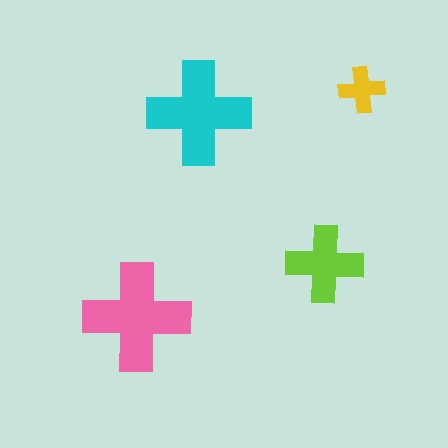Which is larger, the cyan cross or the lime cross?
The cyan one.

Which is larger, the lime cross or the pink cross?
The pink one.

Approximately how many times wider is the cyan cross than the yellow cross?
About 2 times wider.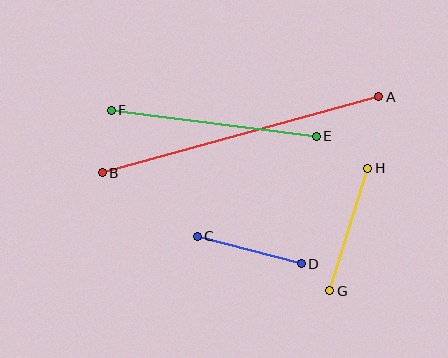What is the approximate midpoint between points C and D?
The midpoint is at approximately (249, 250) pixels.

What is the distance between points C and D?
The distance is approximately 108 pixels.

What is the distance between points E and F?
The distance is approximately 207 pixels.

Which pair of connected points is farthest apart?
Points A and B are farthest apart.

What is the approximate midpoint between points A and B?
The midpoint is at approximately (241, 135) pixels.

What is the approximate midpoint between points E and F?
The midpoint is at approximately (214, 123) pixels.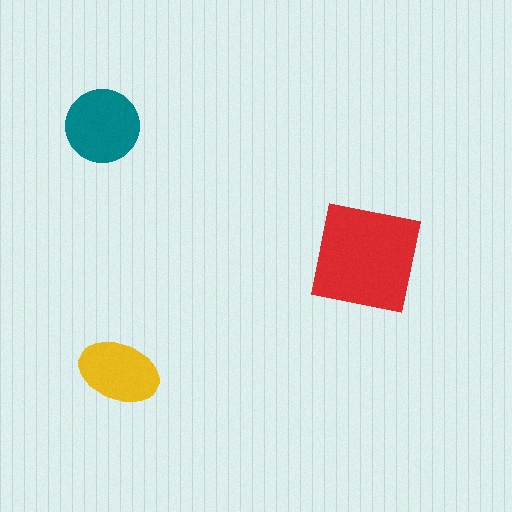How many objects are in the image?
There are 3 objects in the image.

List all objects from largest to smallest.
The red square, the teal circle, the yellow ellipse.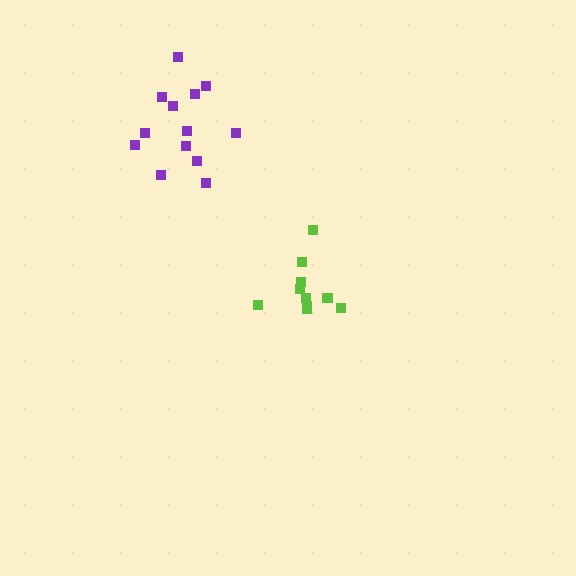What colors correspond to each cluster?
The clusters are colored: lime, purple.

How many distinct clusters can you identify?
There are 2 distinct clusters.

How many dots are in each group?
Group 1: 10 dots, Group 2: 13 dots (23 total).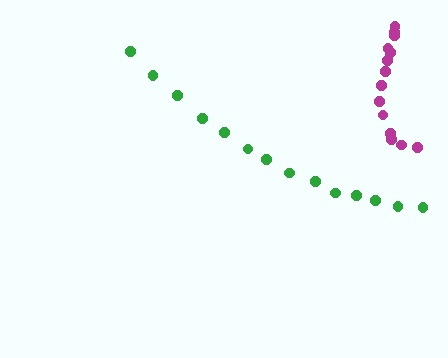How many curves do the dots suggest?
There are 2 distinct paths.